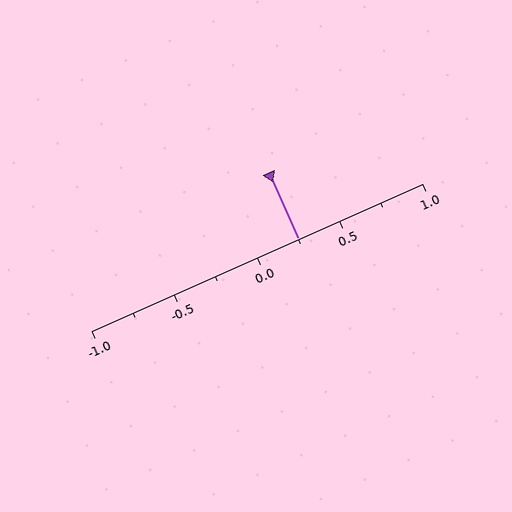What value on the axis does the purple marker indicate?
The marker indicates approximately 0.25.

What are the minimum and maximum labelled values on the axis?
The axis runs from -1.0 to 1.0.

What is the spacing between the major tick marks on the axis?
The major ticks are spaced 0.5 apart.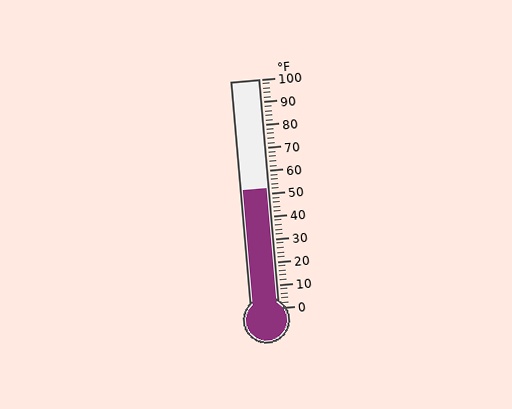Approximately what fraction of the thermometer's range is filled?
The thermometer is filled to approximately 50% of its range.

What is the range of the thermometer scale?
The thermometer scale ranges from 0°F to 100°F.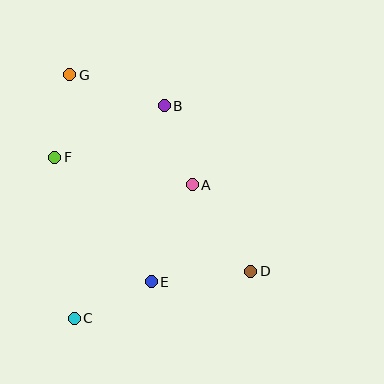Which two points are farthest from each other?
Points D and G are farthest from each other.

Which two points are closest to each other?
Points A and B are closest to each other.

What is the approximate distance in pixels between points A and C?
The distance between A and C is approximately 178 pixels.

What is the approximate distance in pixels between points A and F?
The distance between A and F is approximately 140 pixels.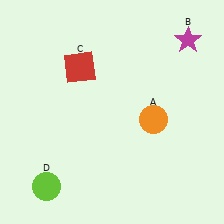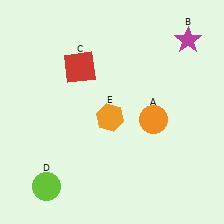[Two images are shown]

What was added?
An orange hexagon (E) was added in Image 2.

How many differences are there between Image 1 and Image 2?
There is 1 difference between the two images.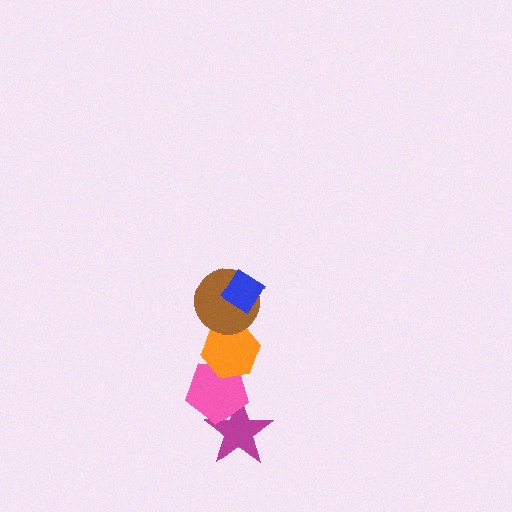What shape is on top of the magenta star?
The pink pentagon is on top of the magenta star.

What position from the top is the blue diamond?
The blue diamond is 1st from the top.